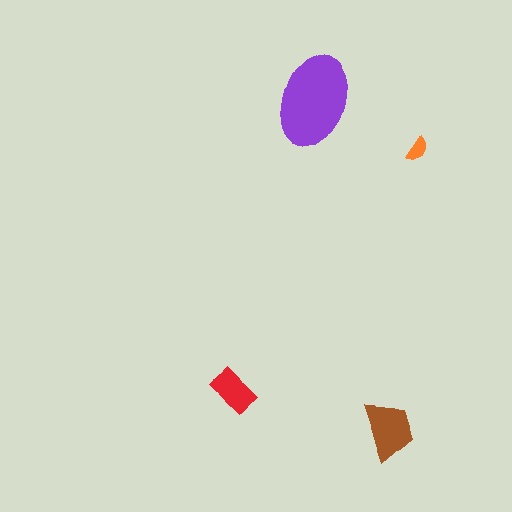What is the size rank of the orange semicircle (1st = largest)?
4th.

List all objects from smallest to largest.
The orange semicircle, the red rectangle, the brown trapezoid, the purple ellipse.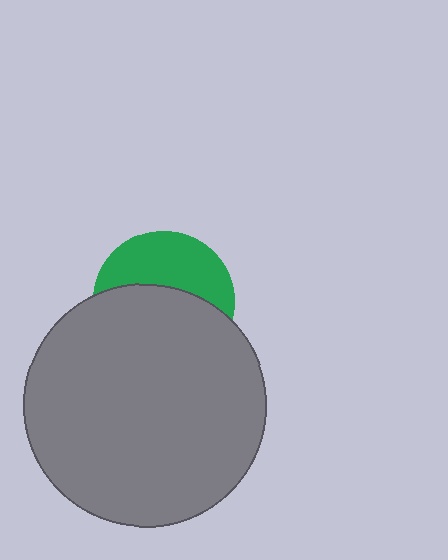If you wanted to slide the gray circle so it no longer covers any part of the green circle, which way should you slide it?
Slide it down — that is the most direct way to separate the two shapes.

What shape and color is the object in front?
The object in front is a gray circle.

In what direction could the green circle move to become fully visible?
The green circle could move up. That would shift it out from behind the gray circle entirely.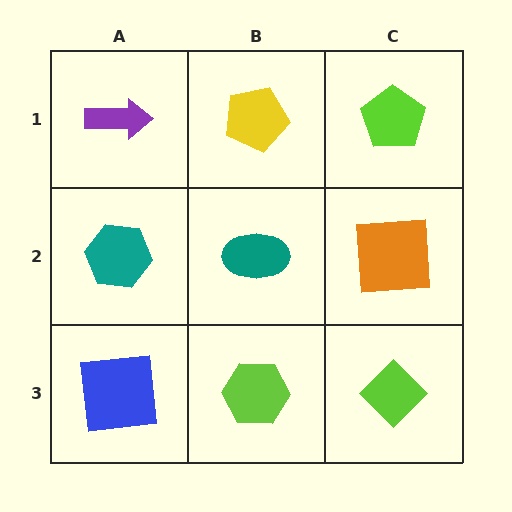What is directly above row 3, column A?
A teal hexagon.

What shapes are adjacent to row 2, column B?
A yellow pentagon (row 1, column B), a lime hexagon (row 3, column B), a teal hexagon (row 2, column A), an orange square (row 2, column C).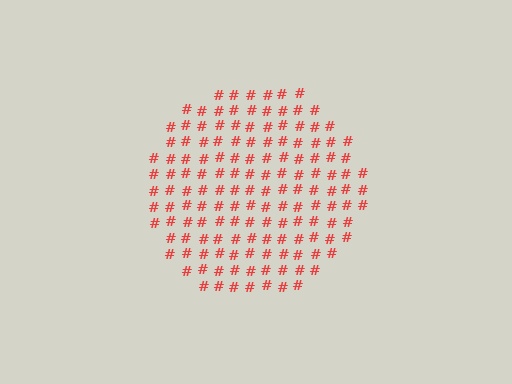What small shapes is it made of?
It is made of small hash symbols.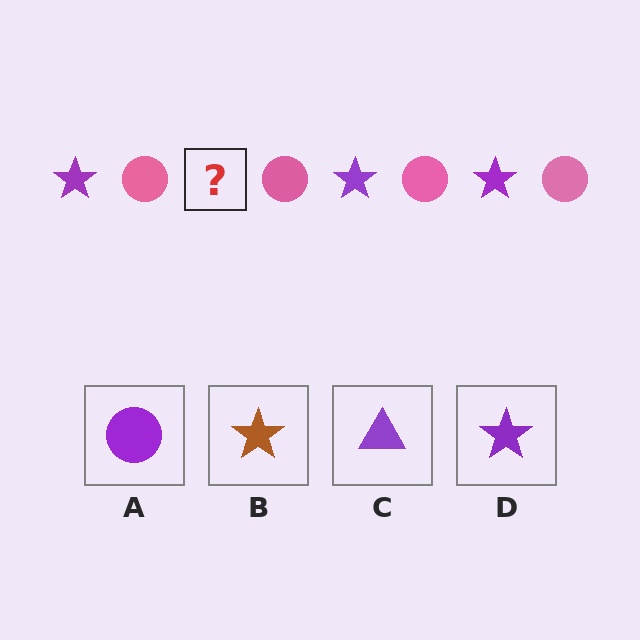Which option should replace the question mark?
Option D.